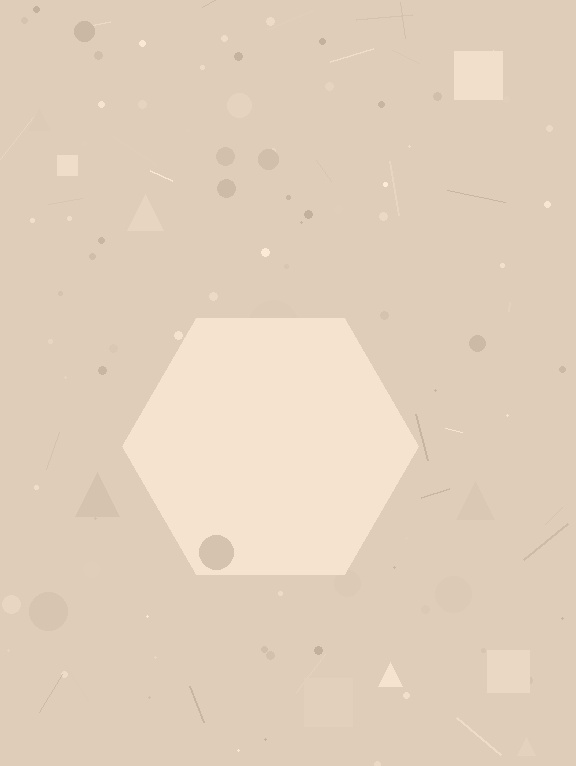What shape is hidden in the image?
A hexagon is hidden in the image.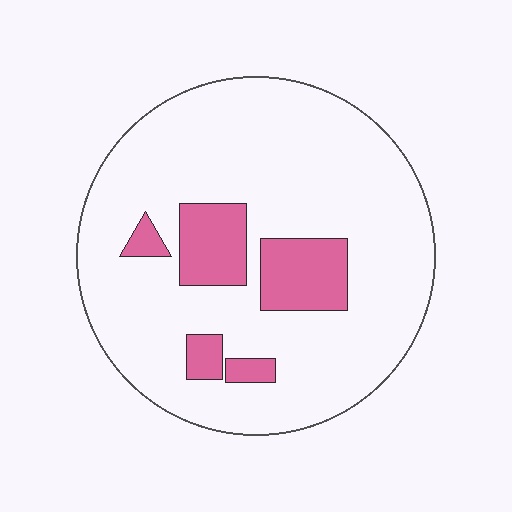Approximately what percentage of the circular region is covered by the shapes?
Approximately 15%.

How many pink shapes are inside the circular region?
5.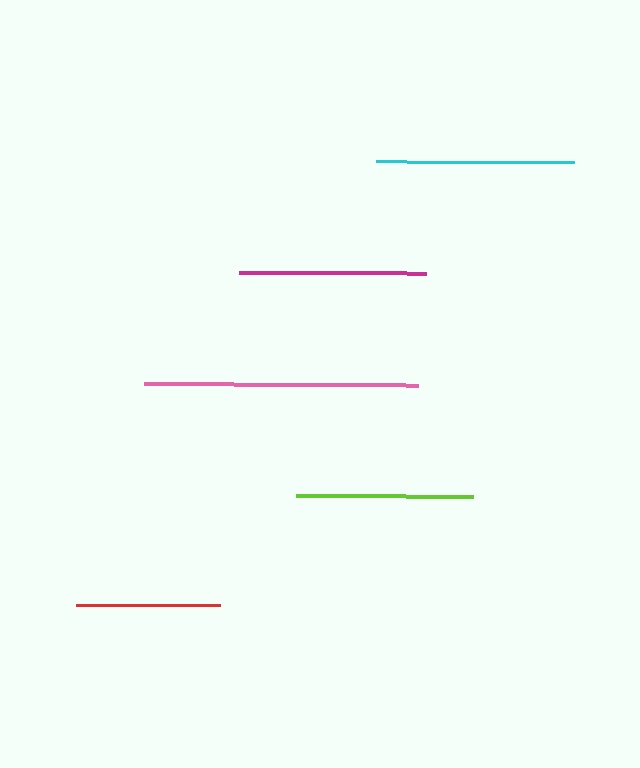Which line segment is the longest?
The pink line is the longest at approximately 274 pixels.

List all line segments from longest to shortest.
From longest to shortest: pink, cyan, magenta, lime, red.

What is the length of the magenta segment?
The magenta segment is approximately 186 pixels long.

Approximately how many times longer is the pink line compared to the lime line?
The pink line is approximately 1.5 times the length of the lime line.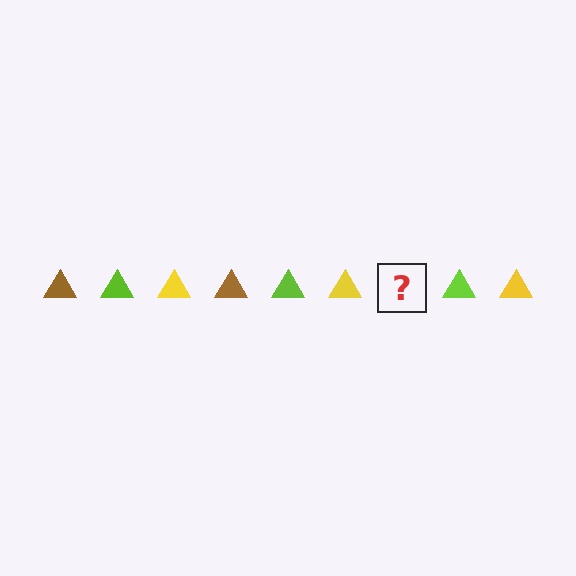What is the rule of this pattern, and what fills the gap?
The rule is that the pattern cycles through brown, lime, yellow triangles. The gap should be filled with a brown triangle.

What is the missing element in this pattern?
The missing element is a brown triangle.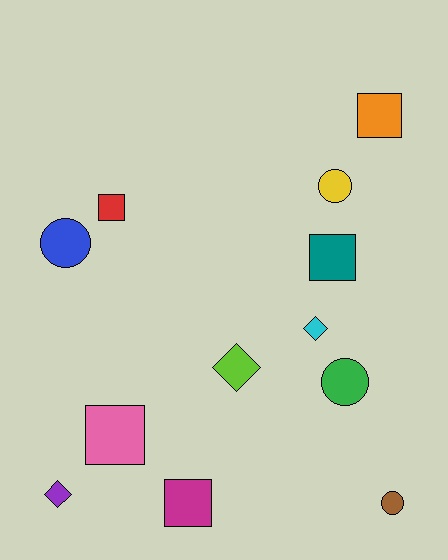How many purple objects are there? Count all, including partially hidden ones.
There is 1 purple object.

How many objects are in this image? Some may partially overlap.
There are 12 objects.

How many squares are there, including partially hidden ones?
There are 5 squares.